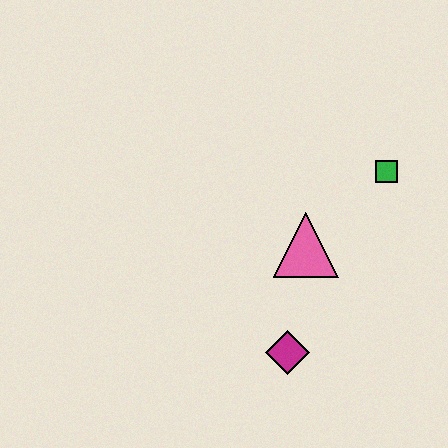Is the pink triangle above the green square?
No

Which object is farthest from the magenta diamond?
The green square is farthest from the magenta diamond.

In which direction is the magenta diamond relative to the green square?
The magenta diamond is below the green square.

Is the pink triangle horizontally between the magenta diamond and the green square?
Yes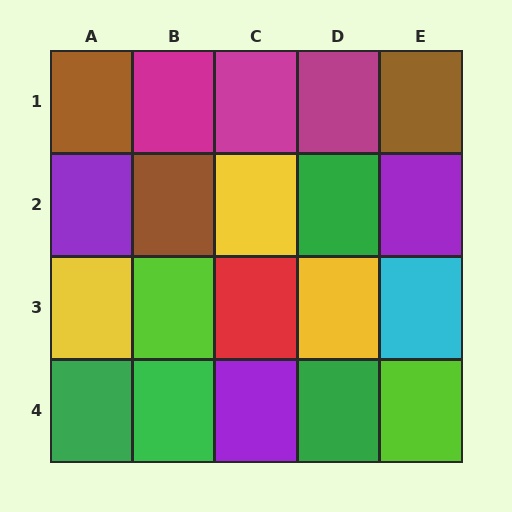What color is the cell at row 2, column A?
Purple.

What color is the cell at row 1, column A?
Brown.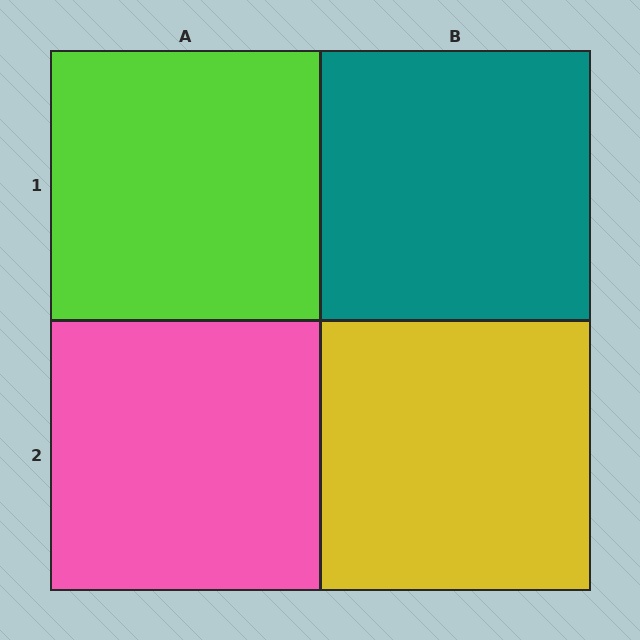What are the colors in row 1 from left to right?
Lime, teal.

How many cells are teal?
1 cell is teal.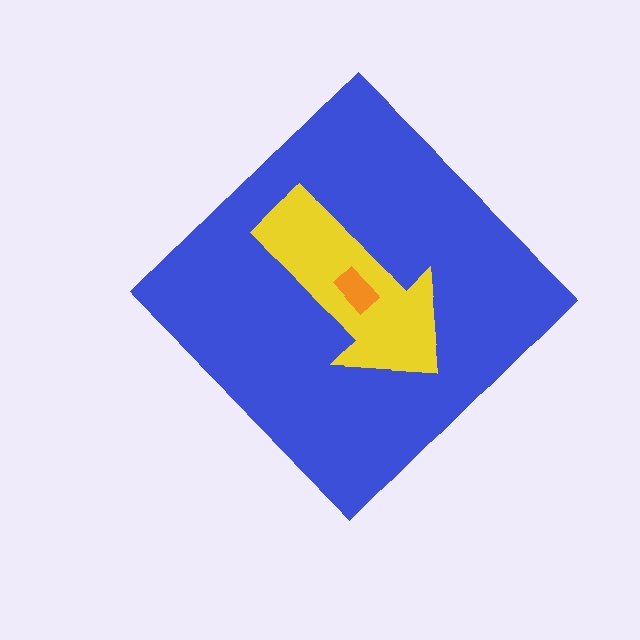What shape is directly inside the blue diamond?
The yellow arrow.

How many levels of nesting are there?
3.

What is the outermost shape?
The blue diamond.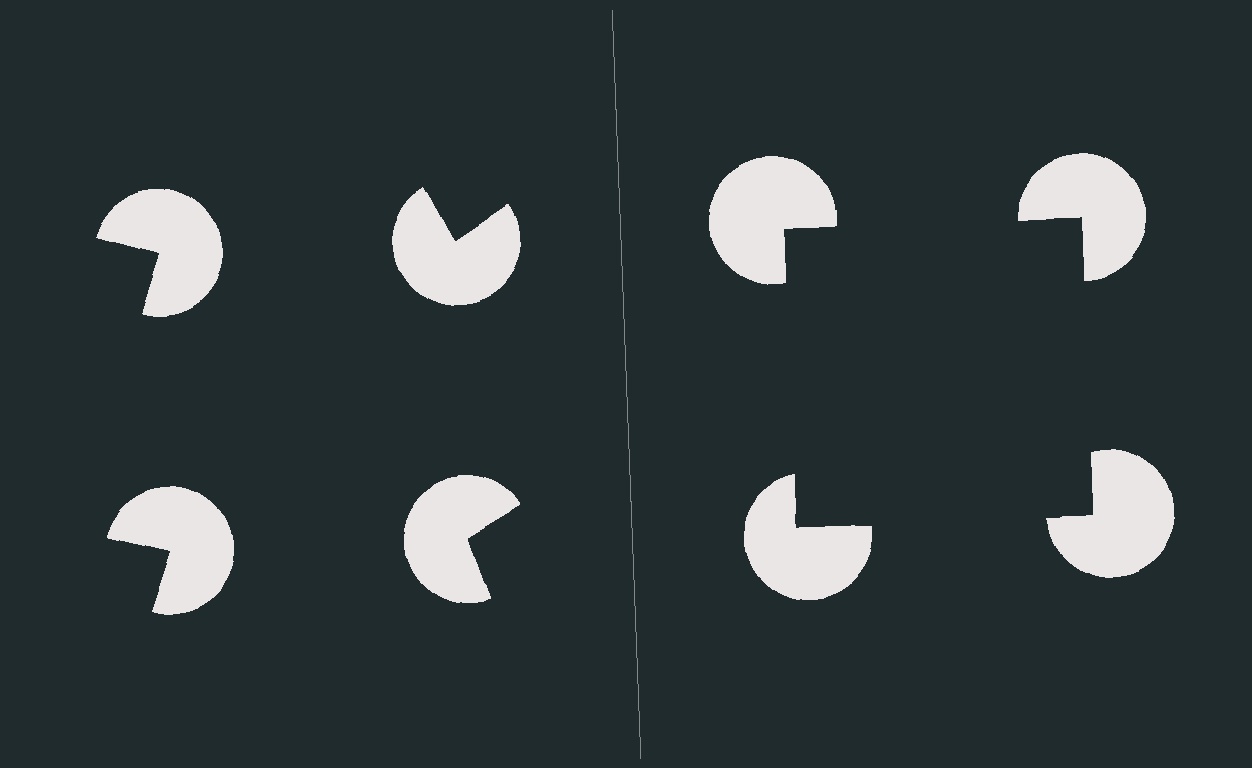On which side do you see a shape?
An illusory square appears on the right side. On the left side the wedge cuts are rotated, so no coherent shape forms.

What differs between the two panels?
The pac-man discs are positioned identically on both sides; only the wedge orientations differ. On the right they align to a square; on the left they are misaligned.